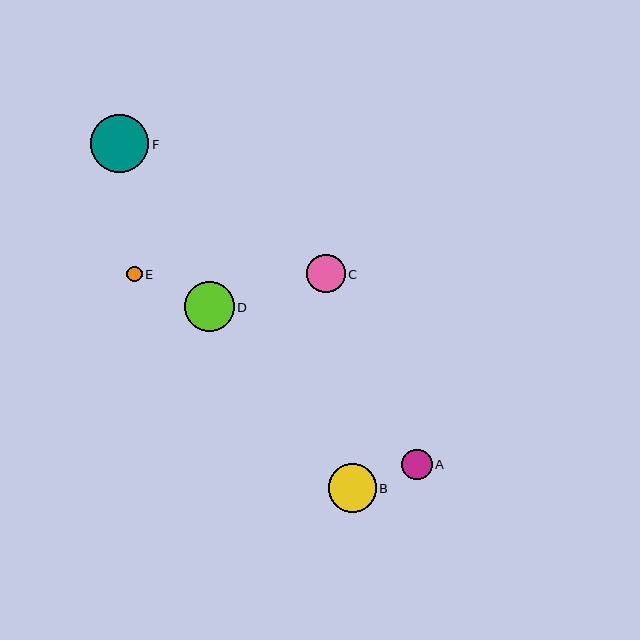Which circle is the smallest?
Circle E is the smallest with a size of approximately 15 pixels.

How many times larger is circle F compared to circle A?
Circle F is approximately 1.9 times the size of circle A.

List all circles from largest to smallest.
From largest to smallest: F, D, B, C, A, E.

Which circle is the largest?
Circle F is the largest with a size of approximately 58 pixels.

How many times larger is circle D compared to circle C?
Circle D is approximately 1.3 times the size of circle C.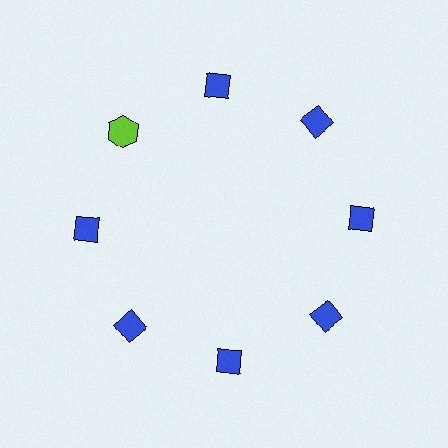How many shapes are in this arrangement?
There are 8 shapes arranged in a ring pattern.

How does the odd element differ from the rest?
It differs in both color (lime instead of blue) and shape (hexagon instead of diamond).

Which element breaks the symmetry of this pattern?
The lime hexagon at roughly the 10 o'clock position breaks the symmetry. All other shapes are blue diamonds.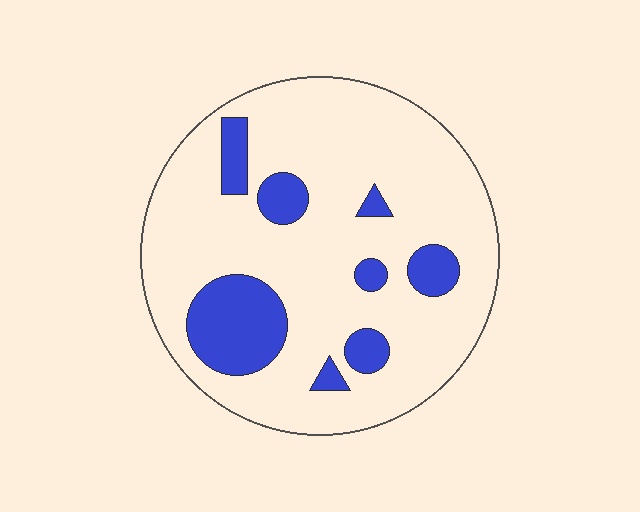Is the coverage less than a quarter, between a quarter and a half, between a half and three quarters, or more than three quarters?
Less than a quarter.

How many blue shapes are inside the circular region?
8.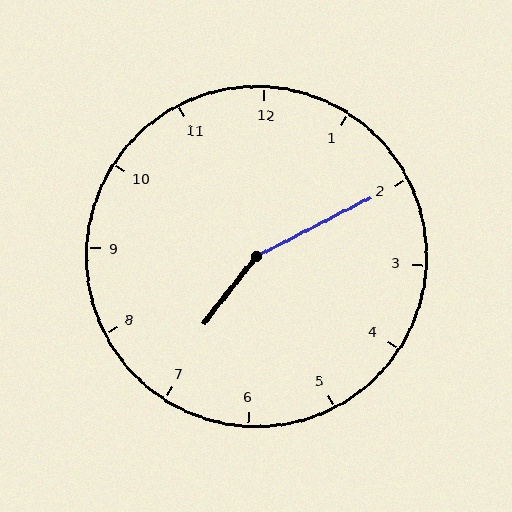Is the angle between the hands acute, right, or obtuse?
It is obtuse.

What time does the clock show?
7:10.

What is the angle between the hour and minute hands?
Approximately 155 degrees.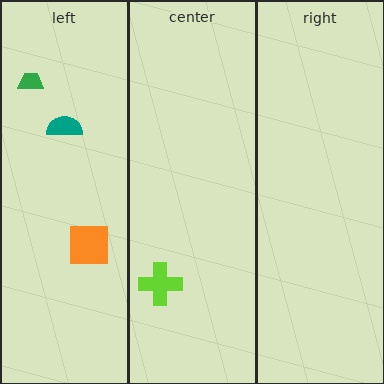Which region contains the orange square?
The left region.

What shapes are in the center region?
The lime cross.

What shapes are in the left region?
The green trapezoid, the teal semicircle, the orange square.